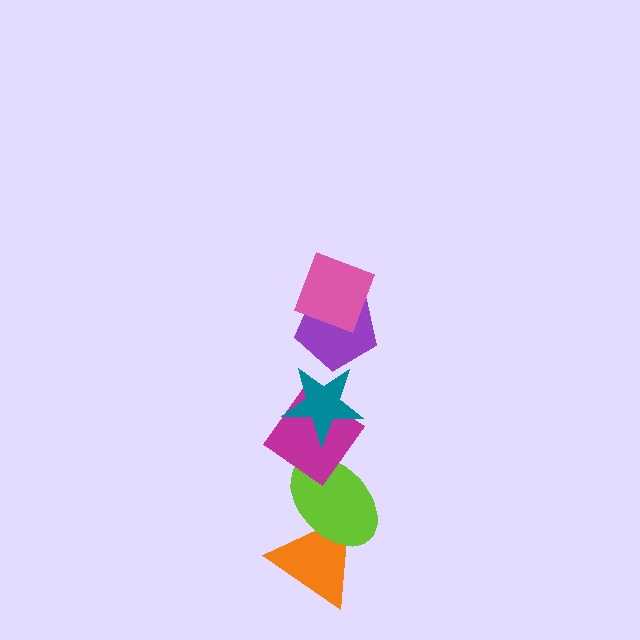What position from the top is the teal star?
The teal star is 3rd from the top.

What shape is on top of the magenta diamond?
The teal star is on top of the magenta diamond.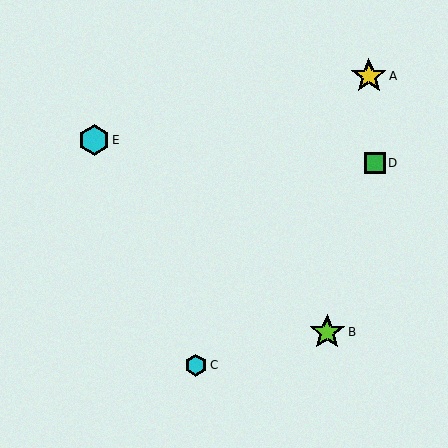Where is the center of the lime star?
The center of the lime star is at (327, 332).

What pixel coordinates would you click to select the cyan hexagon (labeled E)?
Click at (94, 140) to select the cyan hexagon E.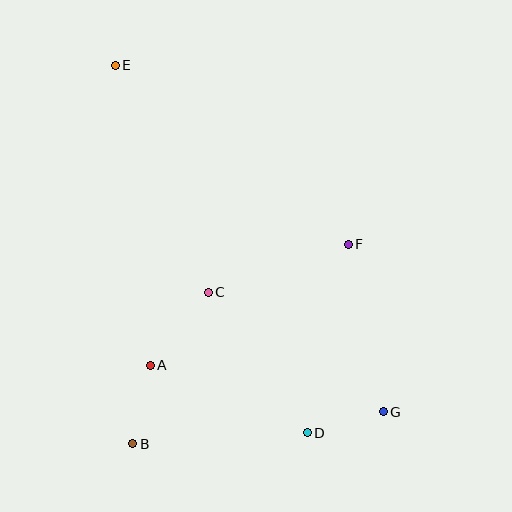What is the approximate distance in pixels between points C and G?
The distance between C and G is approximately 212 pixels.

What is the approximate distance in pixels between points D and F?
The distance between D and F is approximately 193 pixels.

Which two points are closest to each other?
Points D and G are closest to each other.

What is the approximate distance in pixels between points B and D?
The distance between B and D is approximately 175 pixels.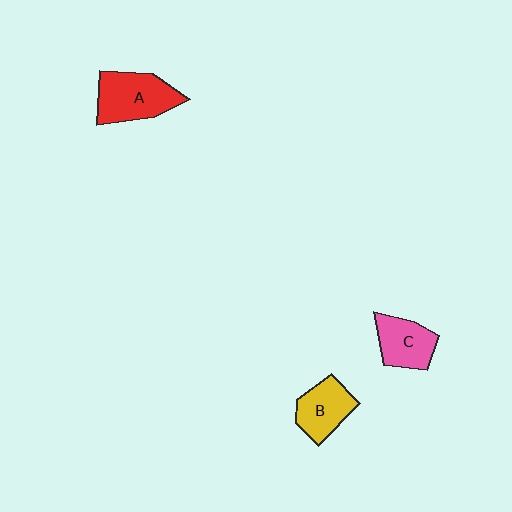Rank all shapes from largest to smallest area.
From largest to smallest: A (red), B (yellow), C (pink).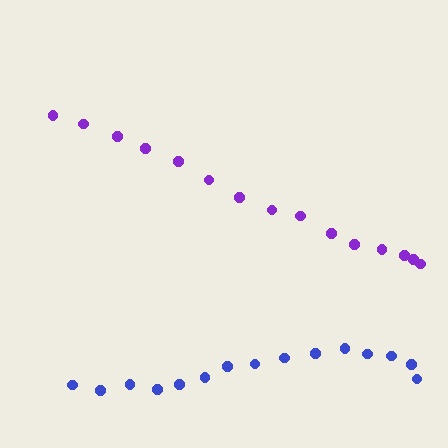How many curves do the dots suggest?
There are 2 distinct paths.